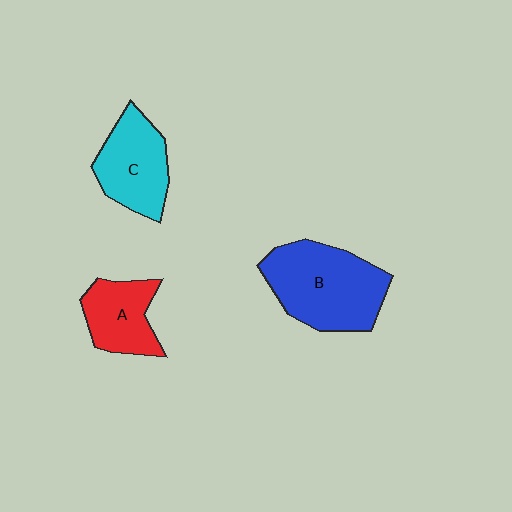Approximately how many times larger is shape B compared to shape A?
Approximately 1.8 times.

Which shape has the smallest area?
Shape A (red).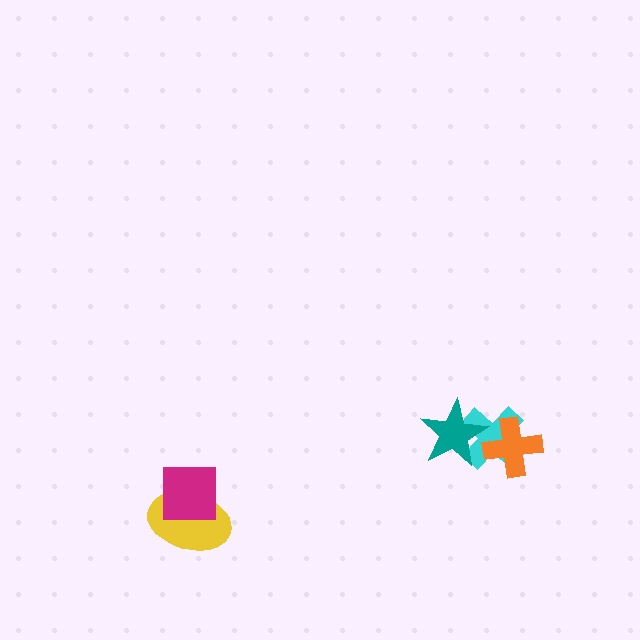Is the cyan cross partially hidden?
Yes, it is partially covered by another shape.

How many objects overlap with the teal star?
1 object overlaps with the teal star.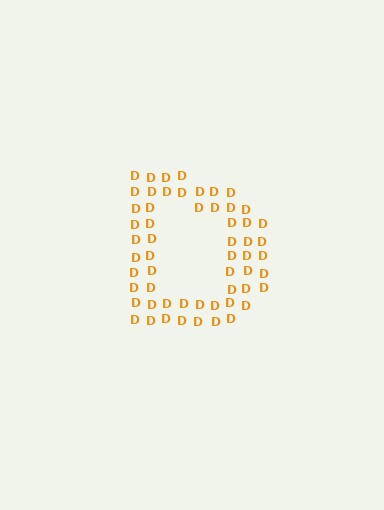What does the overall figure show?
The overall figure shows the letter D.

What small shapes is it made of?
It is made of small letter D's.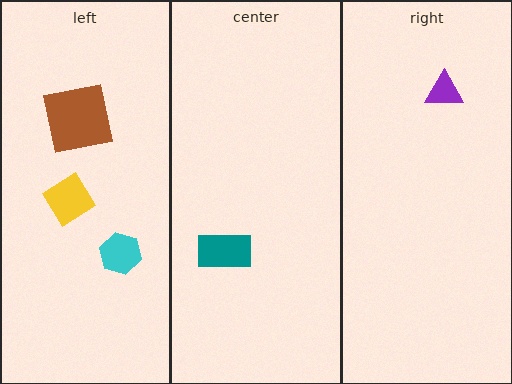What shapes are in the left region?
The yellow diamond, the brown square, the cyan hexagon.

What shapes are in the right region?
The purple triangle.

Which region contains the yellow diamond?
The left region.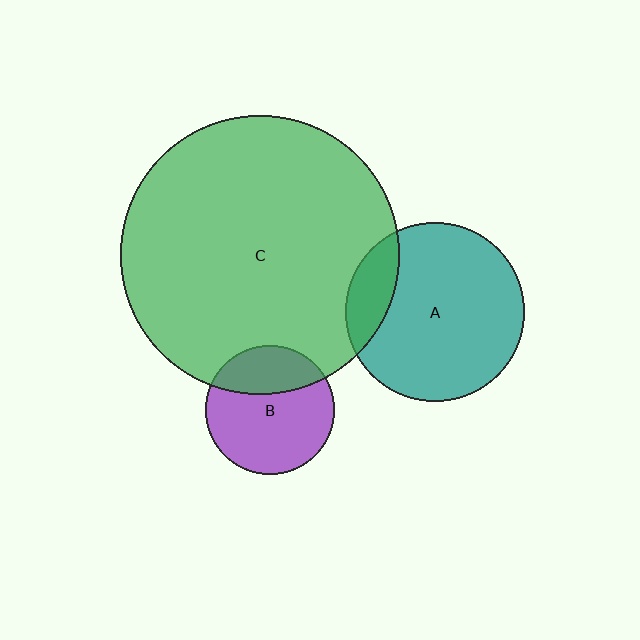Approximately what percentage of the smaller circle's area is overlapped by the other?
Approximately 30%.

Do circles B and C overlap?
Yes.